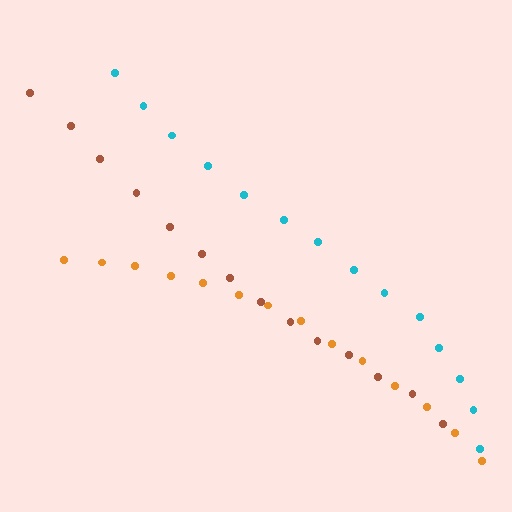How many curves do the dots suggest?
There are 3 distinct paths.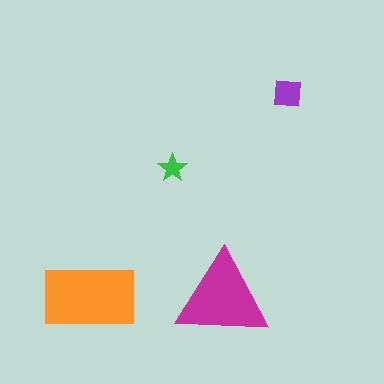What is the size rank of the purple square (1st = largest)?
3rd.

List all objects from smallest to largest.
The green star, the purple square, the magenta triangle, the orange rectangle.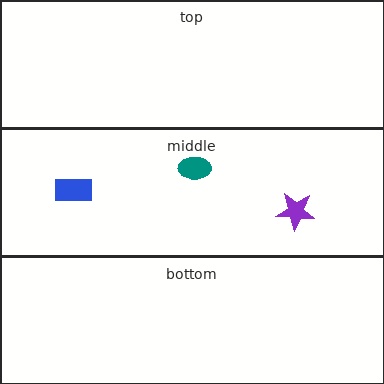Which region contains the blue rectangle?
The middle region.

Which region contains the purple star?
The middle region.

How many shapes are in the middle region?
3.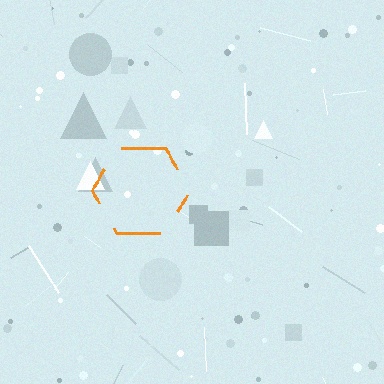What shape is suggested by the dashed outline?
The dashed outline suggests a hexagon.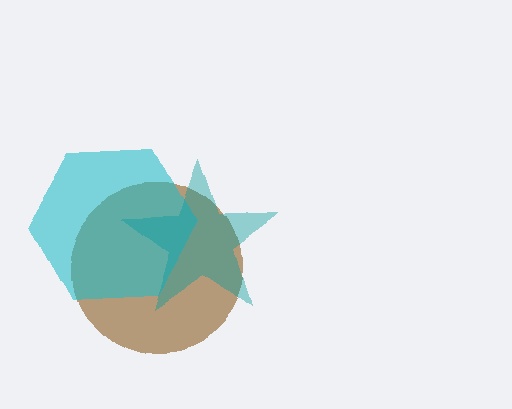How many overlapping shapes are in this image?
There are 3 overlapping shapes in the image.